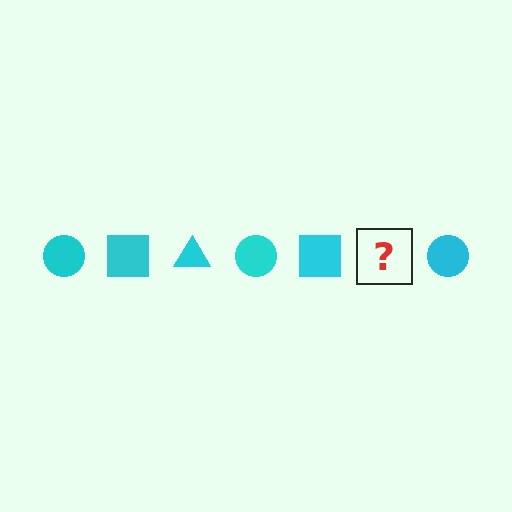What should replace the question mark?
The question mark should be replaced with a cyan triangle.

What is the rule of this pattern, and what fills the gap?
The rule is that the pattern cycles through circle, square, triangle shapes in cyan. The gap should be filled with a cyan triangle.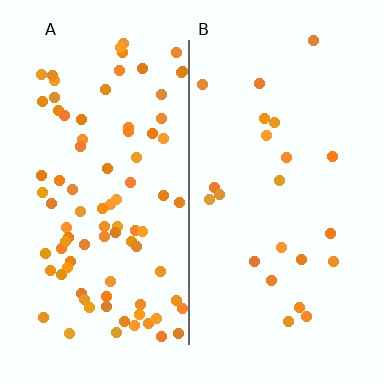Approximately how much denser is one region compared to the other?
Approximately 3.9× — region A over region B.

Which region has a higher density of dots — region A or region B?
A (the left).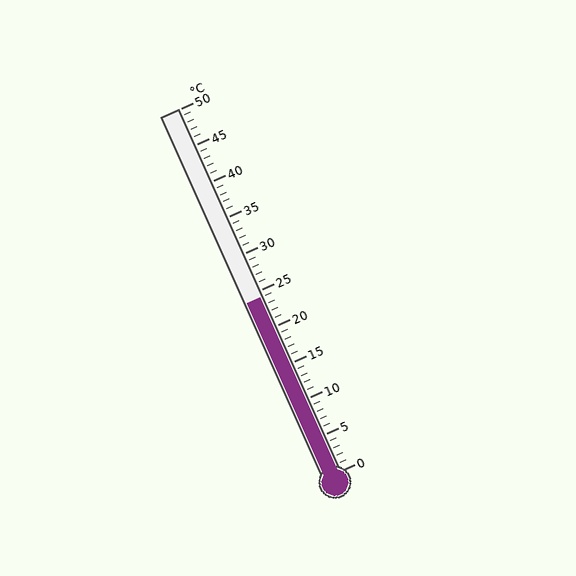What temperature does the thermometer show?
The thermometer shows approximately 24°C.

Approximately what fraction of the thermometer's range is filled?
The thermometer is filled to approximately 50% of its range.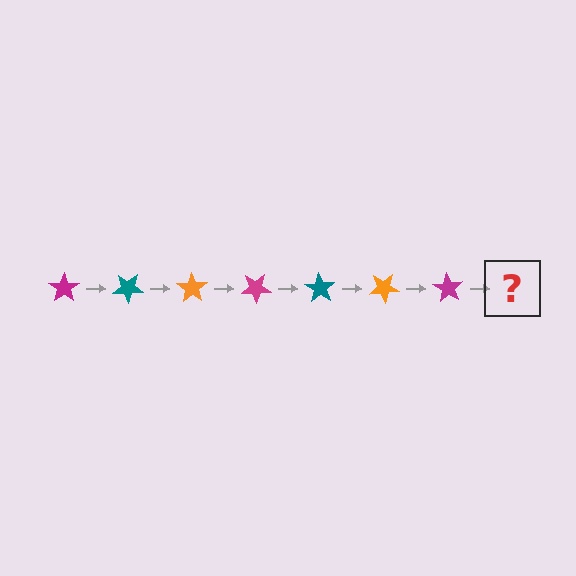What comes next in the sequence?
The next element should be a teal star, rotated 245 degrees from the start.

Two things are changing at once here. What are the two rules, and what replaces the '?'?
The two rules are that it rotates 35 degrees each step and the color cycles through magenta, teal, and orange. The '?' should be a teal star, rotated 245 degrees from the start.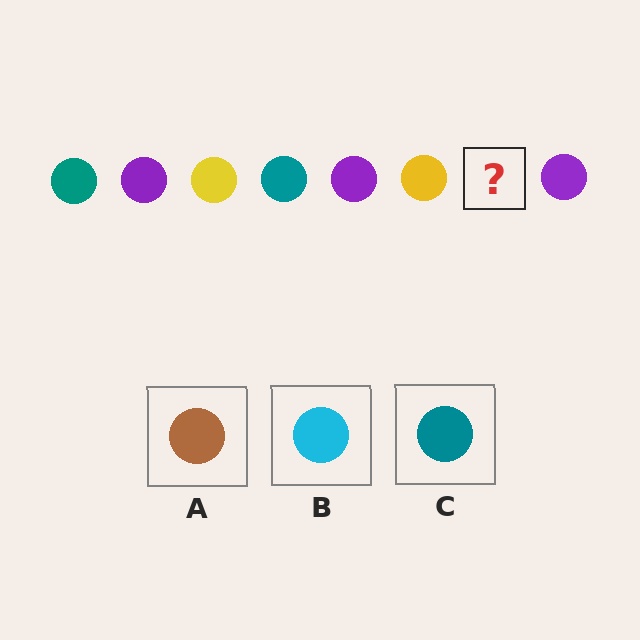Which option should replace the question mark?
Option C.